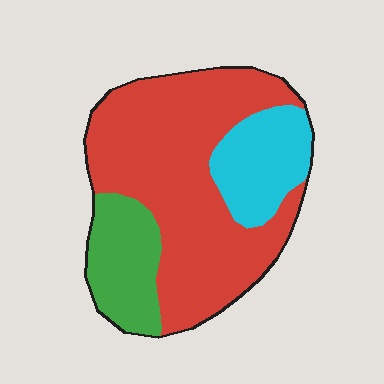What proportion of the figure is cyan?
Cyan covers around 20% of the figure.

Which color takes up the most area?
Red, at roughly 65%.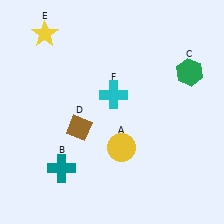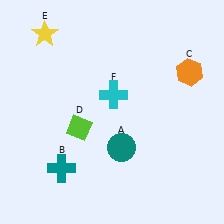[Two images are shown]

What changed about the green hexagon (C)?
In Image 1, C is green. In Image 2, it changed to orange.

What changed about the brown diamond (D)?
In Image 1, D is brown. In Image 2, it changed to lime.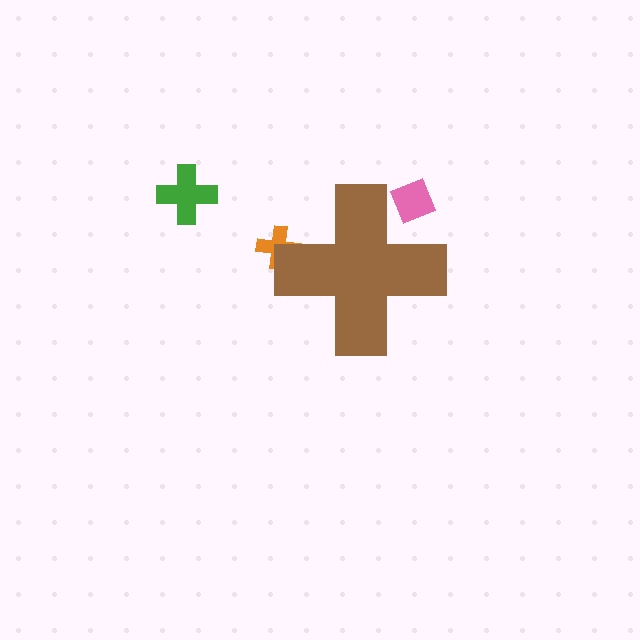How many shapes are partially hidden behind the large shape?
2 shapes are partially hidden.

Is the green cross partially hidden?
No, the green cross is fully visible.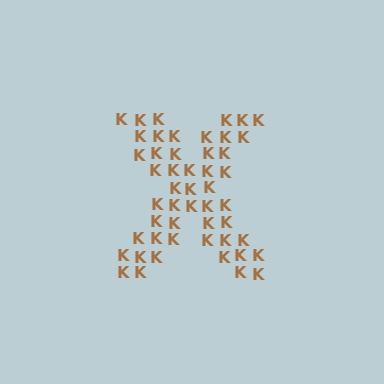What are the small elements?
The small elements are letter K's.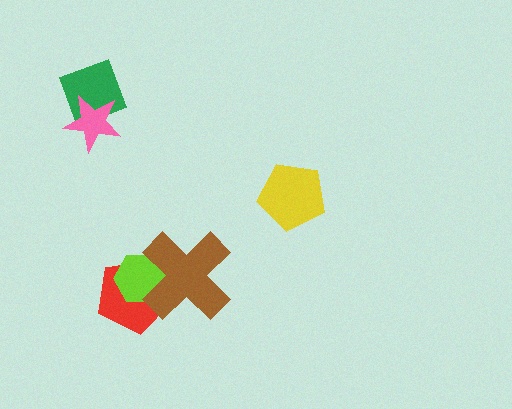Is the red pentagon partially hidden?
Yes, it is partially covered by another shape.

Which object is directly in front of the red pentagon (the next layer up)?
The lime hexagon is directly in front of the red pentagon.